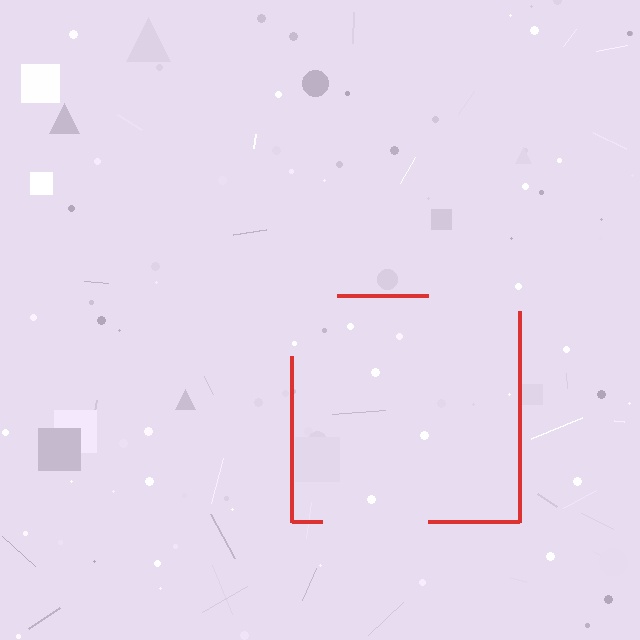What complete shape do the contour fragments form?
The contour fragments form a square.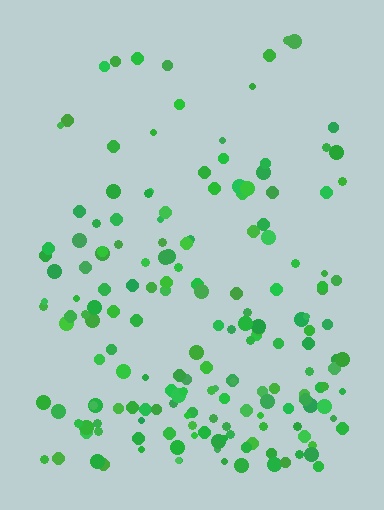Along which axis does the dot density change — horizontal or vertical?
Vertical.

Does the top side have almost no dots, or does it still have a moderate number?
Still a moderate number, just noticeably fewer than the bottom.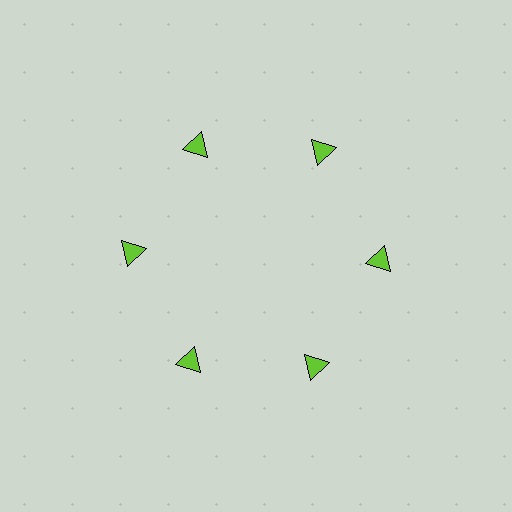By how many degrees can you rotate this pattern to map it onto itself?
The pattern maps onto itself every 60 degrees of rotation.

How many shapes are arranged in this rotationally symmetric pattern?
There are 6 shapes, arranged in 6 groups of 1.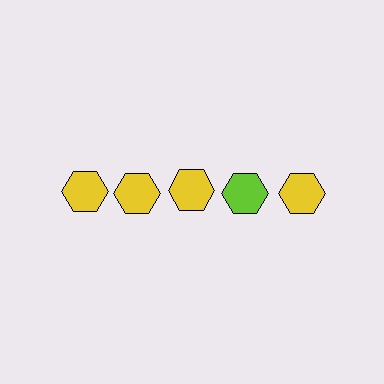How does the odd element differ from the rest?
It has a different color: lime instead of yellow.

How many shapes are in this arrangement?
There are 5 shapes arranged in a grid pattern.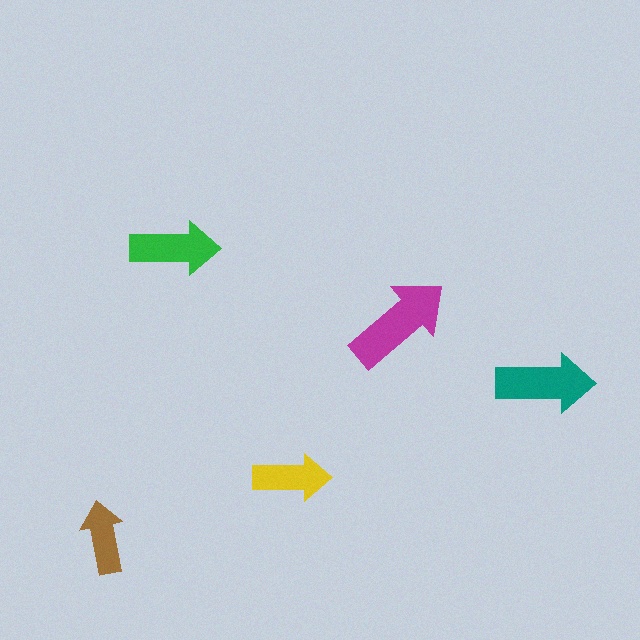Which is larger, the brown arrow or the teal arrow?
The teal one.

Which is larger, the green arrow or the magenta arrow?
The magenta one.